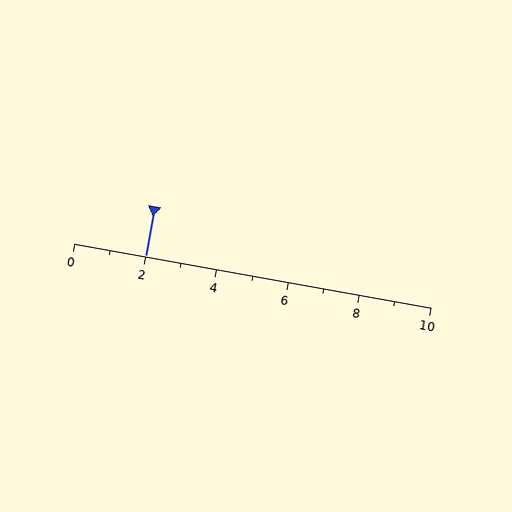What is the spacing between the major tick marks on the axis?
The major ticks are spaced 2 apart.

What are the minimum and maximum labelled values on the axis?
The axis runs from 0 to 10.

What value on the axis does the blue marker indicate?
The marker indicates approximately 2.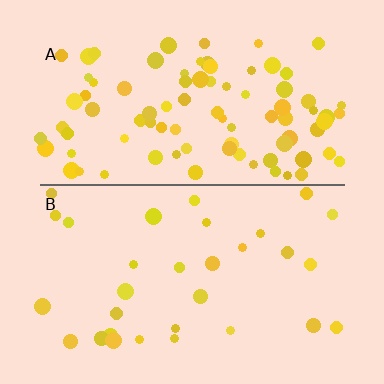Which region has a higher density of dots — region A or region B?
A (the top).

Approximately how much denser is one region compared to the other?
Approximately 2.8× — region A over region B.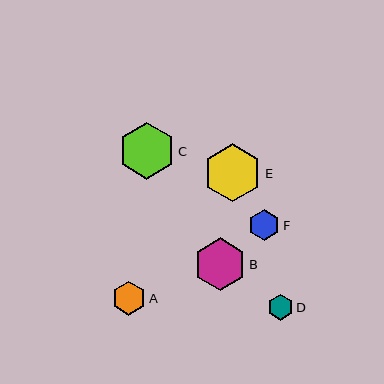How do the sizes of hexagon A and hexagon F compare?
Hexagon A and hexagon F are approximately the same size.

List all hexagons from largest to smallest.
From largest to smallest: E, C, B, A, F, D.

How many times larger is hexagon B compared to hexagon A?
Hexagon B is approximately 1.5 times the size of hexagon A.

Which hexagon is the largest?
Hexagon E is the largest with a size of approximately 58 pixels.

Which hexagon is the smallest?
Hexagon D is the smallest with a size of approximately 26 pixels.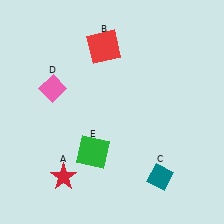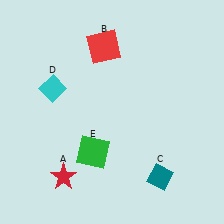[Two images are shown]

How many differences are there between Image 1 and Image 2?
There is 1 difference between the two images.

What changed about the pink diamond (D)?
In Image 1, D is pink. In Image 2, it changed to cyan.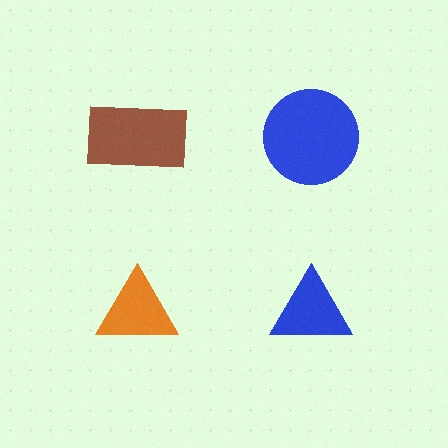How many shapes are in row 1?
2 shapes.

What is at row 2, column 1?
An orange triangle.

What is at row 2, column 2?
A blue triangle.